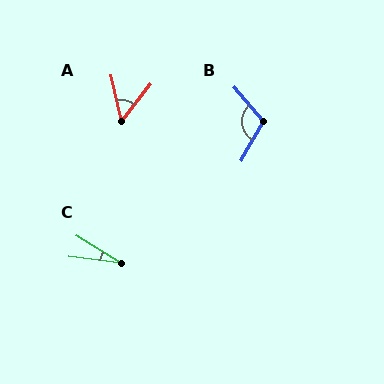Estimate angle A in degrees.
Approximately 51 degrees.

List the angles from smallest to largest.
C (25°), A (51°), B (110°).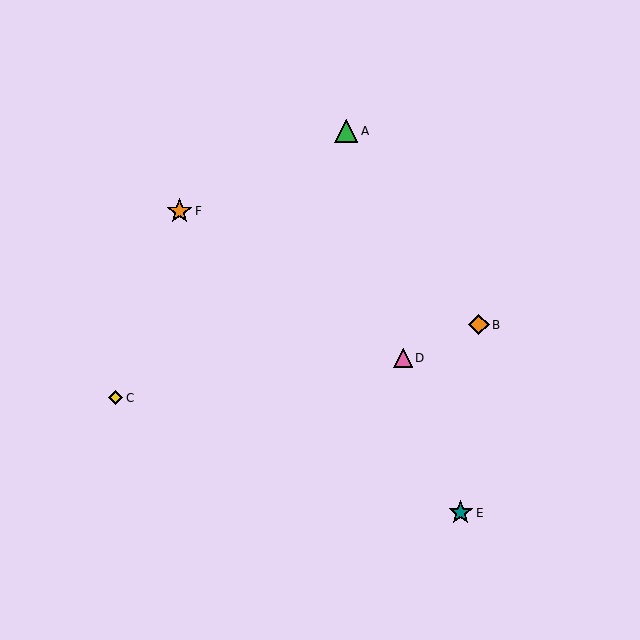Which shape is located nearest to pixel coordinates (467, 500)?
The teal star (labeled E) at (461, 513) is nearest to that location.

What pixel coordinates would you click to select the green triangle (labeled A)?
Click at (346, 131) to select the green triangle A.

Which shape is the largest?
The orange star (labeled F) is the largest.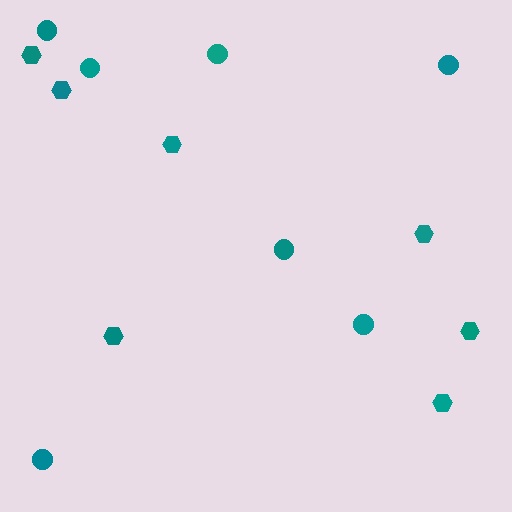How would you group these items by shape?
There are 2 groups: one group of circles (7) and one group of hexagons (7).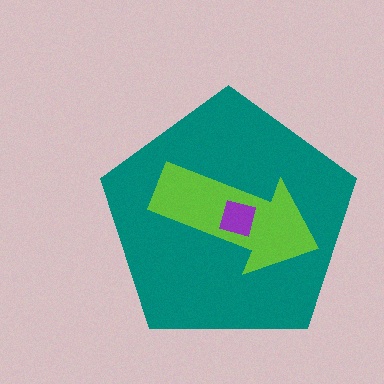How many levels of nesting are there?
3.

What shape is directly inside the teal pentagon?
The lime arrow.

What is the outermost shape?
The teal pentagon.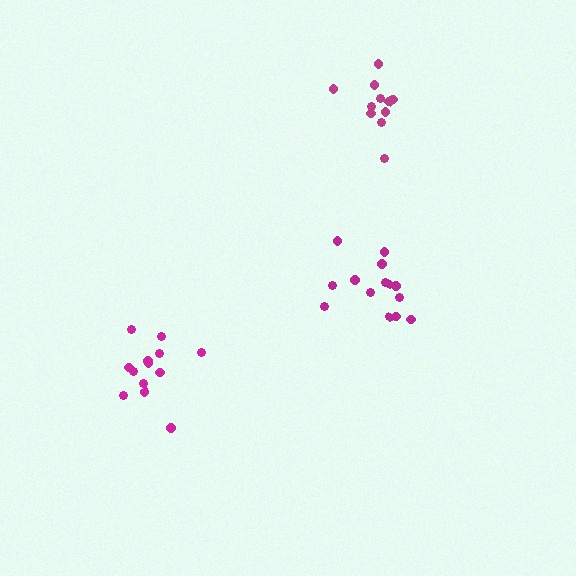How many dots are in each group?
Group 1: 13 dots, Group 2: 14 dots, Group 3: 11 dots (38 total).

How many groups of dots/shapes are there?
There are 3 groups.